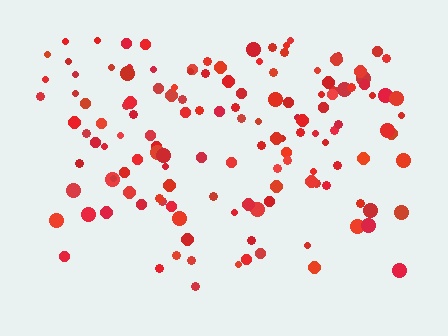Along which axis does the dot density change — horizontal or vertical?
Vertical.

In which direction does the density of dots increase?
From bottom to top, with the top side densest.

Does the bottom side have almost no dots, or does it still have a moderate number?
Still a moderate number, just noticeably fewer than the top.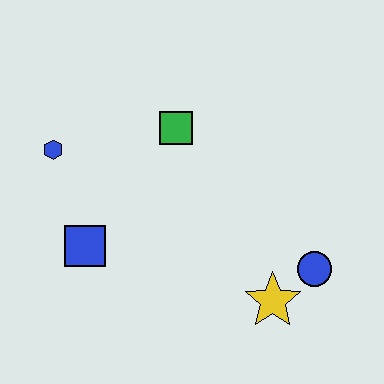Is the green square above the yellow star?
Yes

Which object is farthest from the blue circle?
The blue hexagon is farthest from the blue circle.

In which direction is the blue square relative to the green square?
The blue square is below the green square.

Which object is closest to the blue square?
The blue hexagon is closest to the blue square.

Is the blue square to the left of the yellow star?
Yes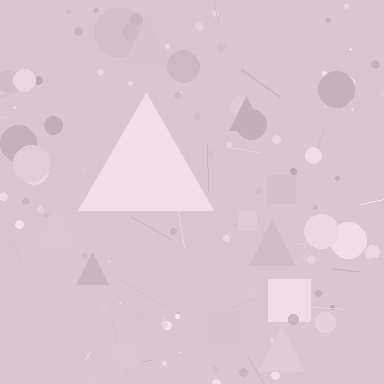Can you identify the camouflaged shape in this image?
The camouflaged shape is a triangle.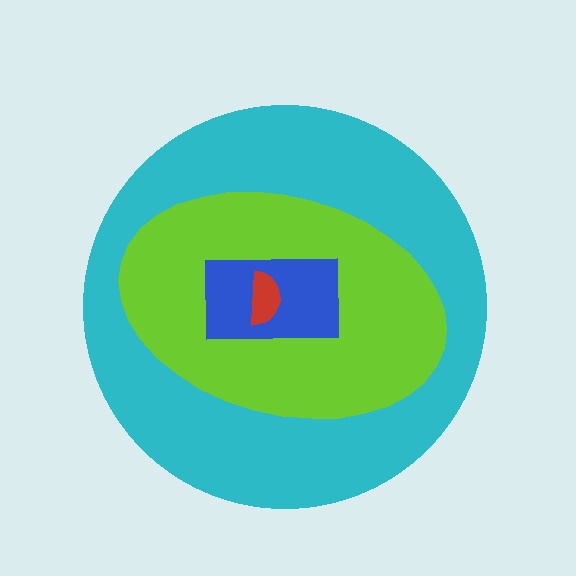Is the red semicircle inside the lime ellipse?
Yes.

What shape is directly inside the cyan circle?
The lime ellipse.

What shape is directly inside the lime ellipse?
The blue rectangle.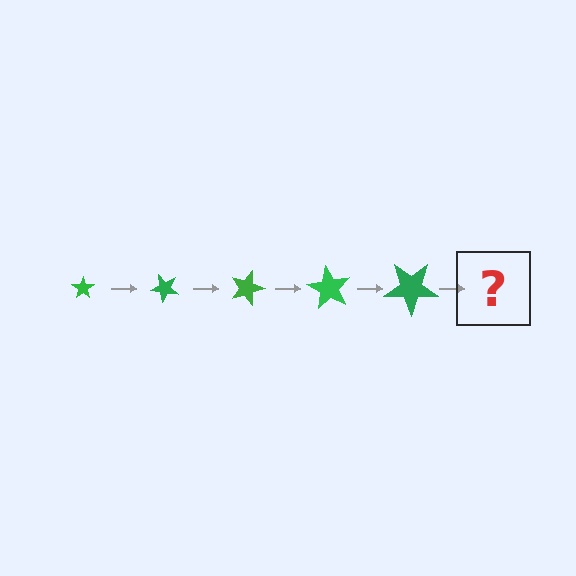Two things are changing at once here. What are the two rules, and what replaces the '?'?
The two rules are that the star grows larger each step and it rotates 45 degrees each step. The '?' should be a star, larger than the previous one and rotated 225 degrees from the start.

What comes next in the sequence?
The next element should be a star, larger than the previous one and rotated 225 degrees from the start.